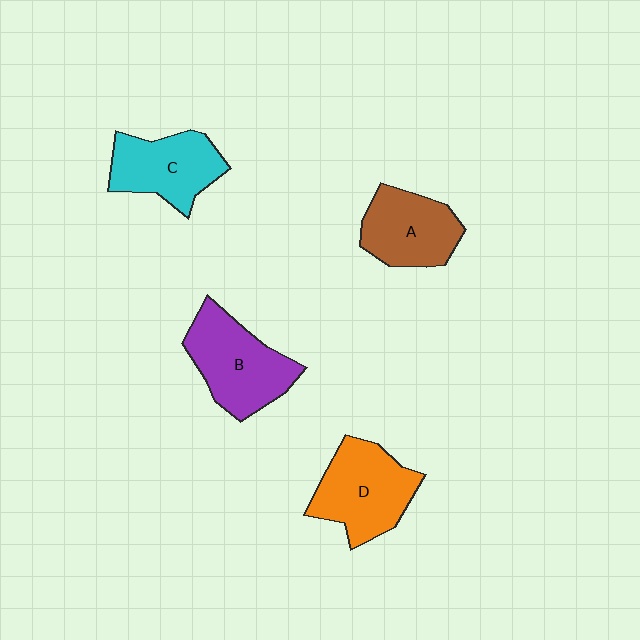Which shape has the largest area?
Shape B (purple).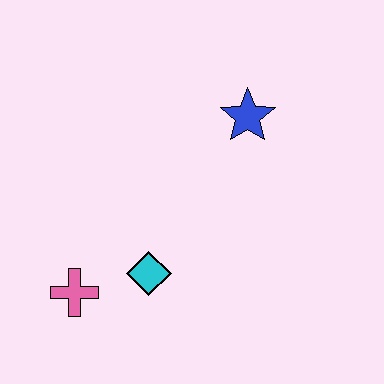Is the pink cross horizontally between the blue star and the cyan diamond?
No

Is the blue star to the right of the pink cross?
Yes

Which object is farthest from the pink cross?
The blue star is farthest from the pink cross.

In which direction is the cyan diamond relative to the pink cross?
The cyan diamond is to the right of the pink cross.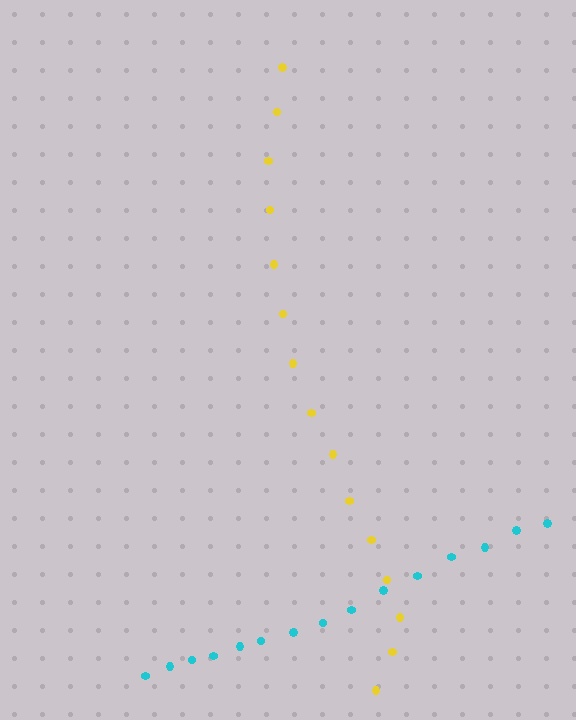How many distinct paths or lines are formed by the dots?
There are 2 distinct paths.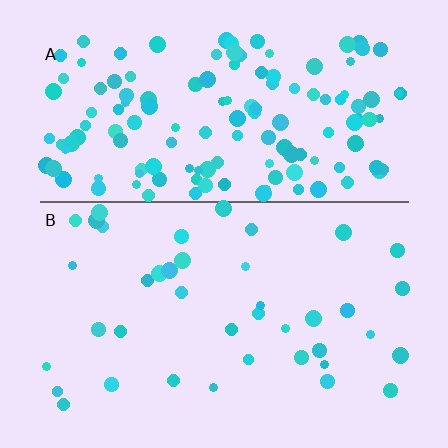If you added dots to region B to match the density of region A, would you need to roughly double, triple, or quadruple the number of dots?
Approximately quadruple.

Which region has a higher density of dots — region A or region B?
A (the top).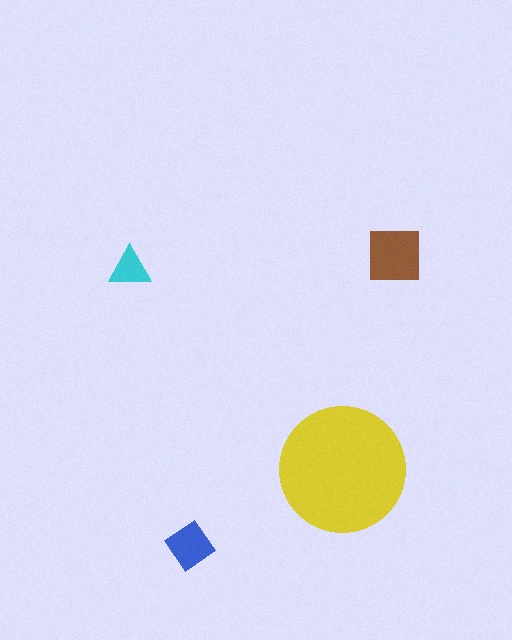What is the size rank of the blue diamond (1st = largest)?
3rd.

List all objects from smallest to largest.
The cyan triangle, the blue diamond, the brown square, the yellow circle.